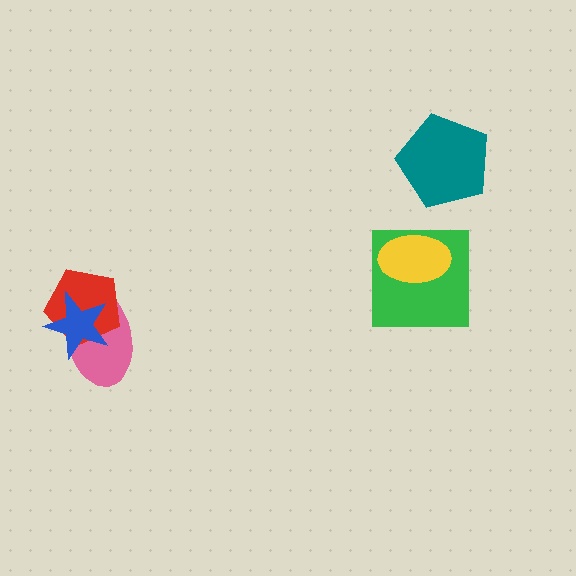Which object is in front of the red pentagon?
The blue star is in front of the red pentagon.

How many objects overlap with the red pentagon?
2 objects overlap with the red pentagon.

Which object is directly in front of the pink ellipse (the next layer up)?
The red pentagon is directly in front of the pink ellipse.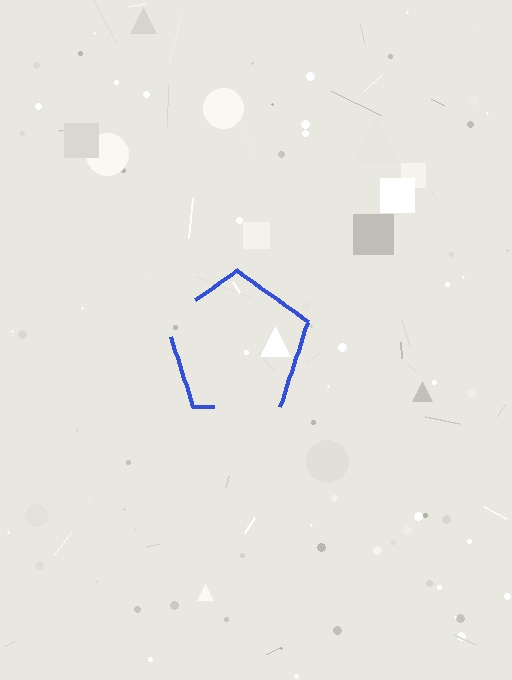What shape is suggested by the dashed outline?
The dashed outline suggests a pentagon.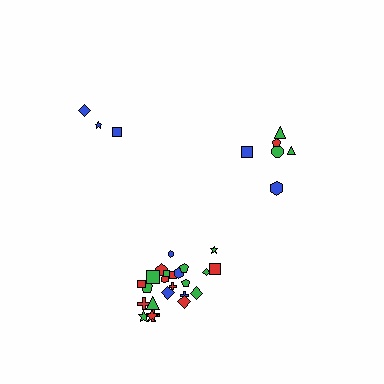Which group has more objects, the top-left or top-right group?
The top-right group.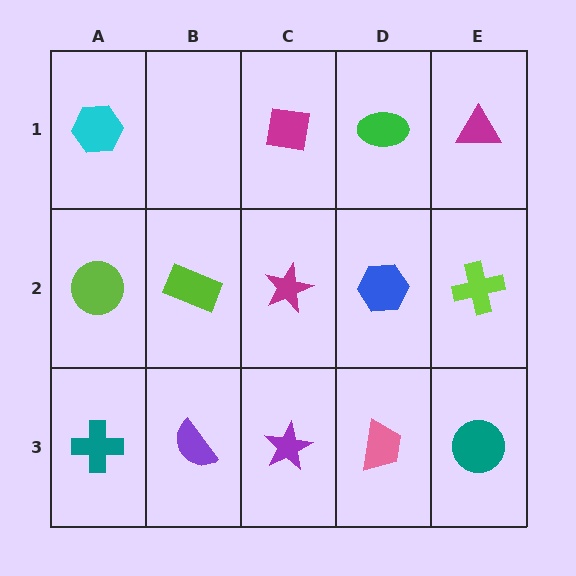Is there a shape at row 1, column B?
No, that cell is empty.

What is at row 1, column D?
A green ellipse.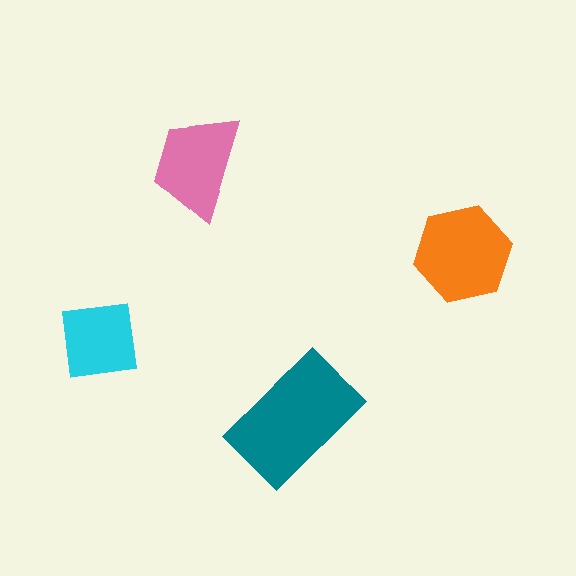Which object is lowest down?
The teal rectangle is bottommost.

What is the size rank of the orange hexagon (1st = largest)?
2nd.